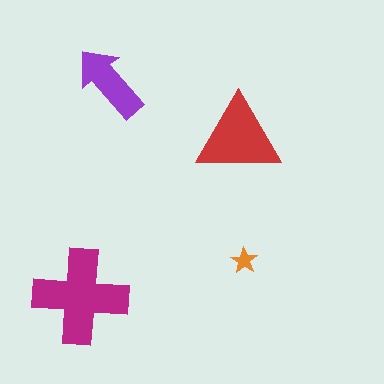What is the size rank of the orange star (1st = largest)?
4th.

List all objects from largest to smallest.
The magenta cross, the red triangle, the purple arrow, the orange star.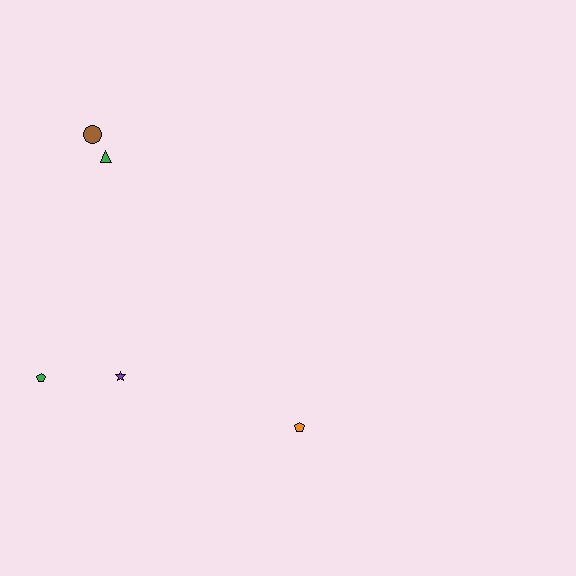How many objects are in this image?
There are 5 objects.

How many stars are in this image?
There is 1 star.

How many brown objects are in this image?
There is 1 brown object.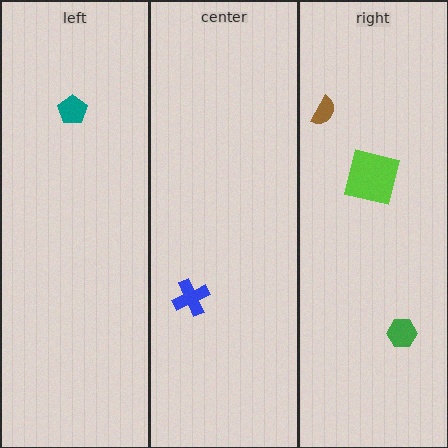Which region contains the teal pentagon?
The left region.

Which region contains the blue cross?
The center region.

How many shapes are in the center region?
1.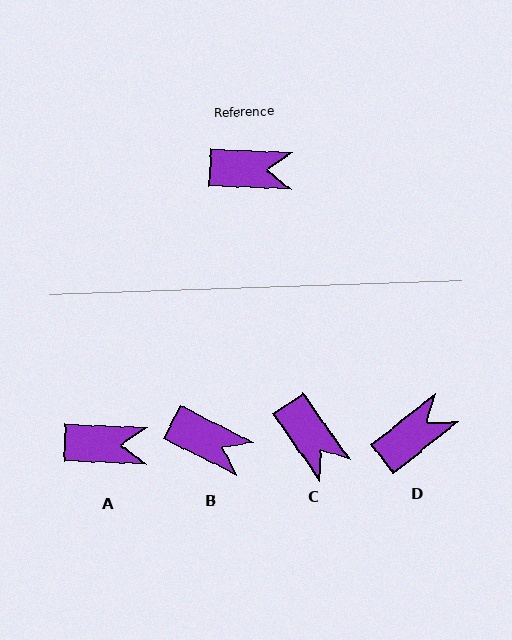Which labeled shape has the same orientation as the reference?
A.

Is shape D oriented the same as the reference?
No, it is off by about 41 degrees.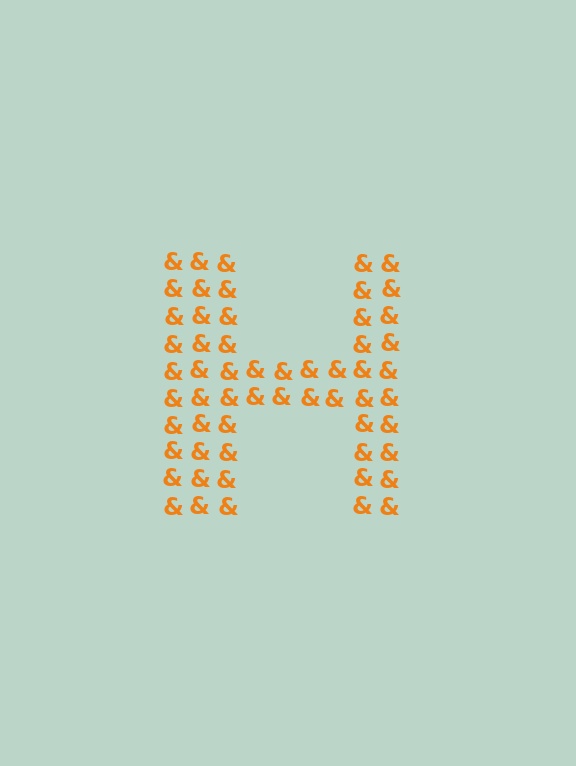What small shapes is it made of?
It is made of small ampersands.